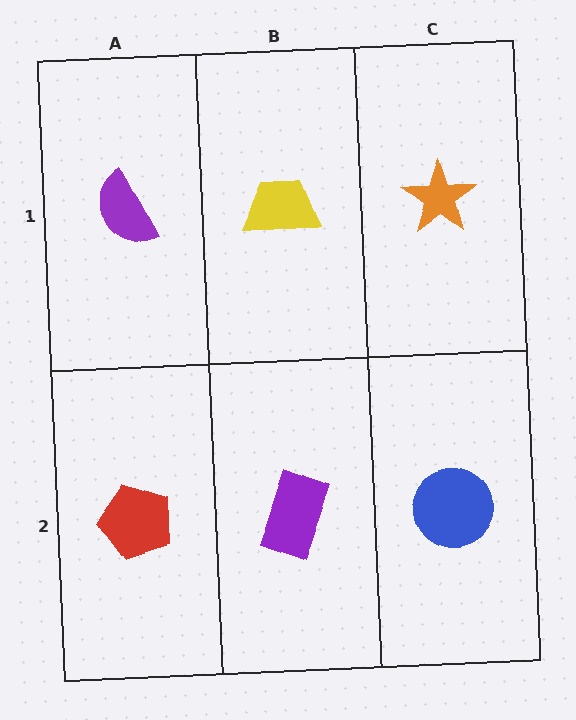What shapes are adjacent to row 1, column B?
A purple rectangle (row 2, column B), a purple semicircle (row 1, column A), an orange star (row 1, column C).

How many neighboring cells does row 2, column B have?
3.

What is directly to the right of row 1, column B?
An orange star.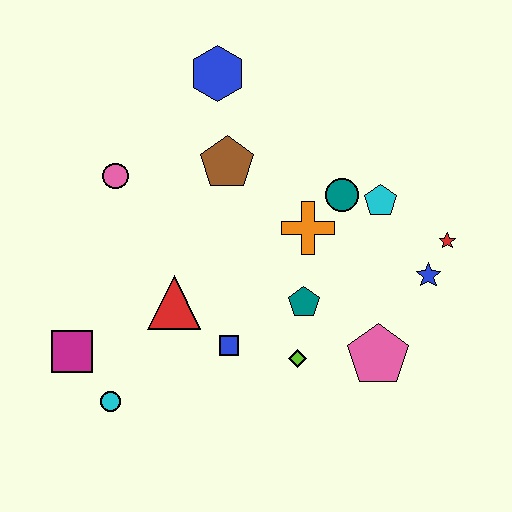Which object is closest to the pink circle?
The brown pentagon is closest to the pink circle.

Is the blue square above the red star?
No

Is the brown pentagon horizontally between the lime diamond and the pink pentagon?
No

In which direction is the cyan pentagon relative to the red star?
The cyan pentagon is to the left of the red star.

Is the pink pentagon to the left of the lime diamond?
No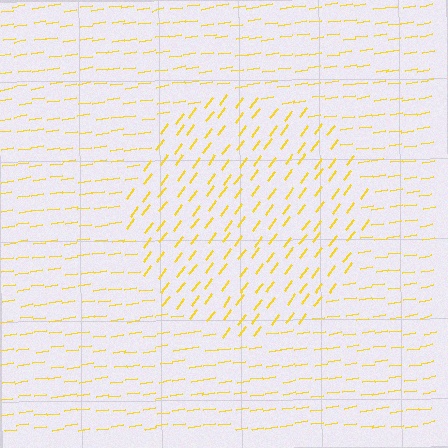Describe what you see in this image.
The image is filled with small yellow line segments. A circle region in the image has lines oriented differently from the surrounding lines, creating a visible texture boundary.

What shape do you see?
I see a circle.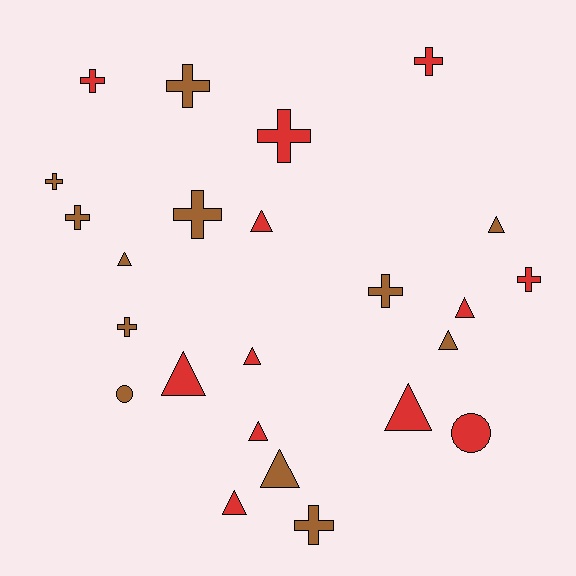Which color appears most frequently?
Red, with 12 objects.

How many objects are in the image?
There are 24 objects.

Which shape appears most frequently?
Triangle, with 11 objects.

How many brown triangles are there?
There are 4 brown triangles.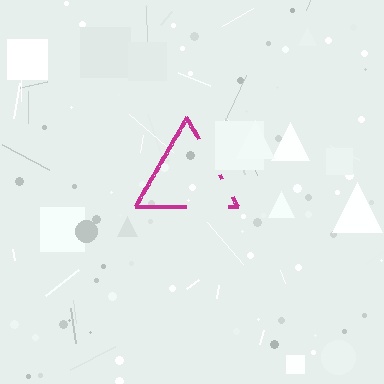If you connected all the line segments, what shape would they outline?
They would outline a triangle.